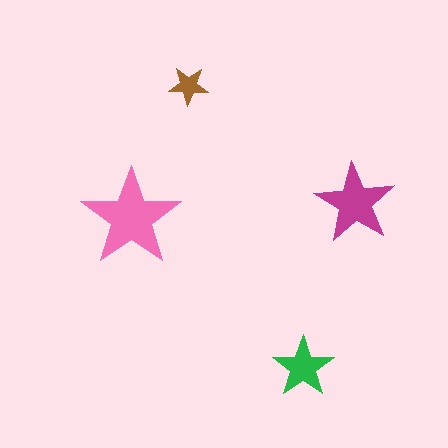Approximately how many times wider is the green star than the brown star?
About 1.5 times wider.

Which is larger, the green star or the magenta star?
The magenta one.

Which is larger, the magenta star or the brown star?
The magenta one.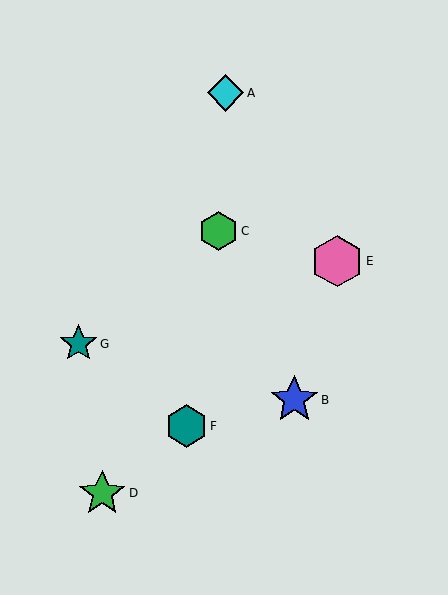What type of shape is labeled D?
Shape D is a green star.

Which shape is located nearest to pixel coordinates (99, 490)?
The green star (labeled D) at (102, 493) is nearest to that location.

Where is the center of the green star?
The center of the green star is at (102, 493).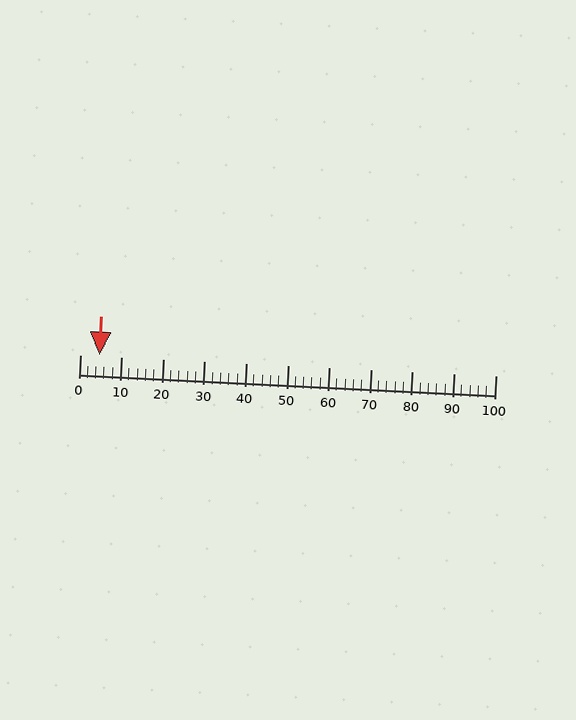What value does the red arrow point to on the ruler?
The red arrow points to approximately 5.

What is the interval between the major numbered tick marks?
The major tick marks are spaced 10 units apart.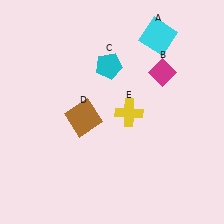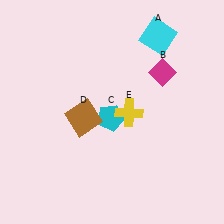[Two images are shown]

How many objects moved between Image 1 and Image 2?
1 object moved between the two images.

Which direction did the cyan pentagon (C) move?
The cyan pentagon (C) moved down.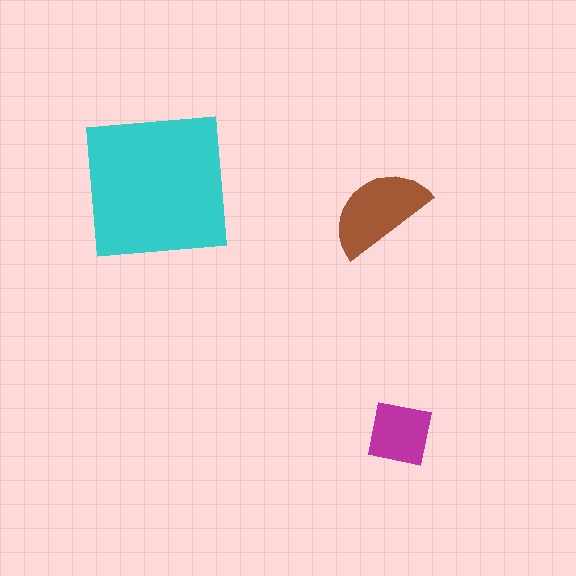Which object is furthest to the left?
The cyan square is leftmost.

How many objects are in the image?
There are 3 objects in the image.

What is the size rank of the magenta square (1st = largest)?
3rd.